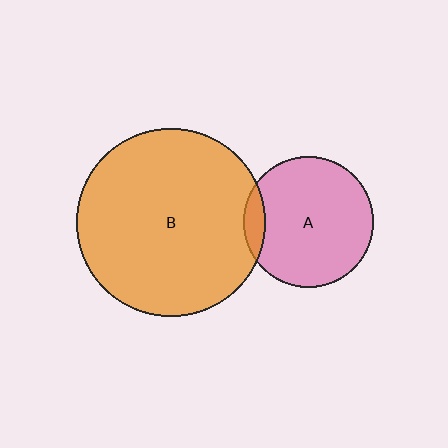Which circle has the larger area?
Circle B (orange).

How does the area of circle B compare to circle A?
Approximately 2.1 times.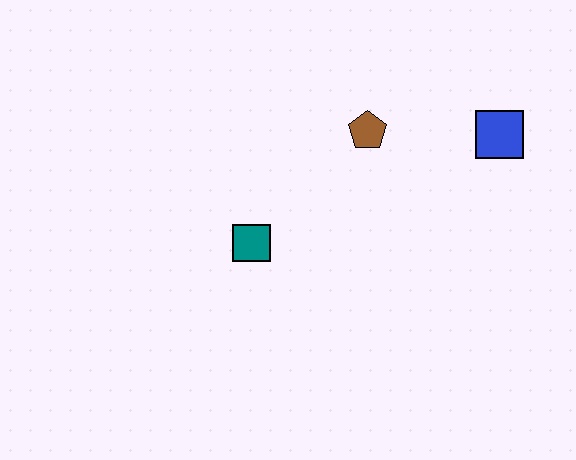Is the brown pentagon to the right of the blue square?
No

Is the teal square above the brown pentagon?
No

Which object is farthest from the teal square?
The blue square is farthest from the teal square.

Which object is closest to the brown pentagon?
The blue square is closest to the brown pentagon.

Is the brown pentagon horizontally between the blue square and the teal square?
Yes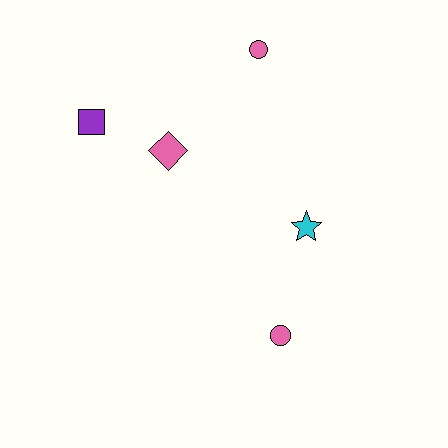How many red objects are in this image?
There are no red objects.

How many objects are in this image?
There are 5 objects.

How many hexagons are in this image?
There are no hexagons.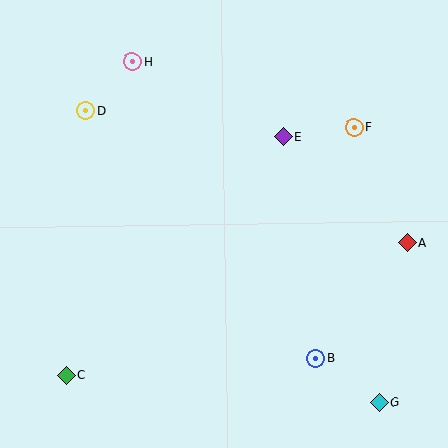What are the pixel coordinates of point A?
Point A is at (408, 243).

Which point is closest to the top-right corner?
Point F is closest to the top-right corner.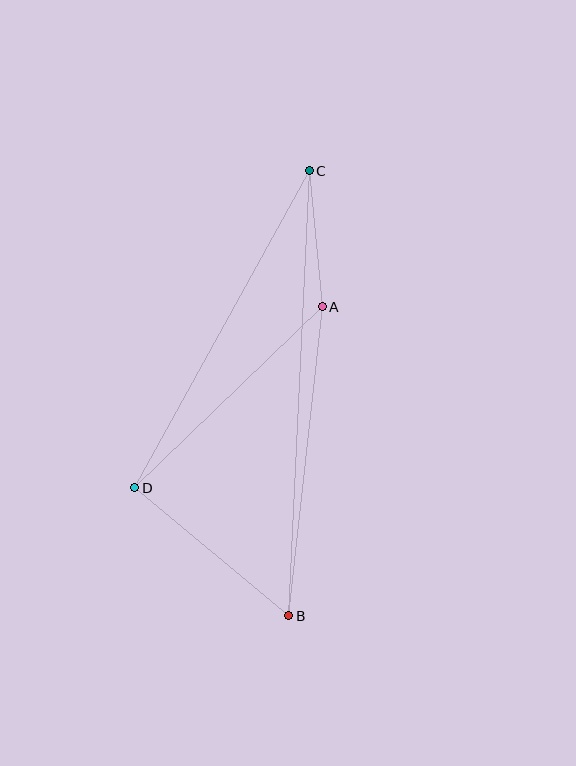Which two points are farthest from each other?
Points B and C are farthest from each other.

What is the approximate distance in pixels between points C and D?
The distance between C and D is approximately 362 pixels.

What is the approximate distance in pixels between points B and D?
The distance between B and D is approximately 200 pixels.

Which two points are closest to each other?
Points A and C are closest to each other.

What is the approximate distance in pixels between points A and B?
The distance between A and B is approximately 311 pixels.